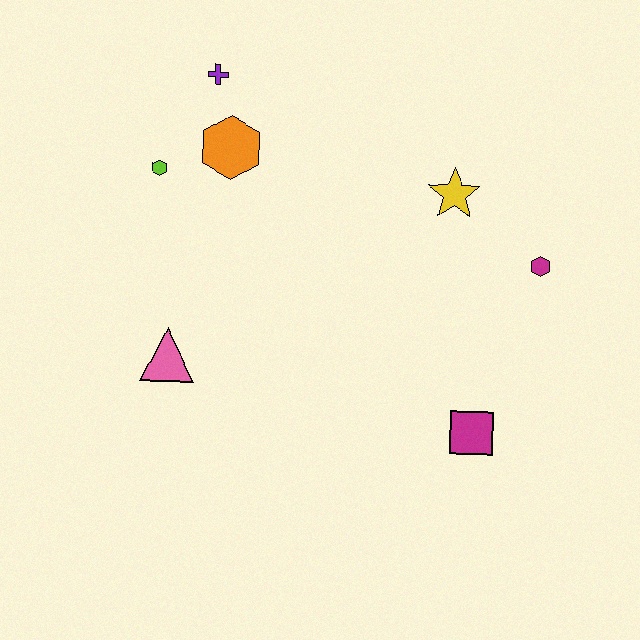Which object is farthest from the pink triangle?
The magenta hexagon is farthest from the pink triangle.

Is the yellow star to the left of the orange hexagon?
No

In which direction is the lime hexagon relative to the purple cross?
The lime hexagon is below the purple cross.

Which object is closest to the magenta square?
The magenta hexagon is closest to the magenta square.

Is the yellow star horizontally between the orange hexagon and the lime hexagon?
No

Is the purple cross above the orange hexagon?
Yes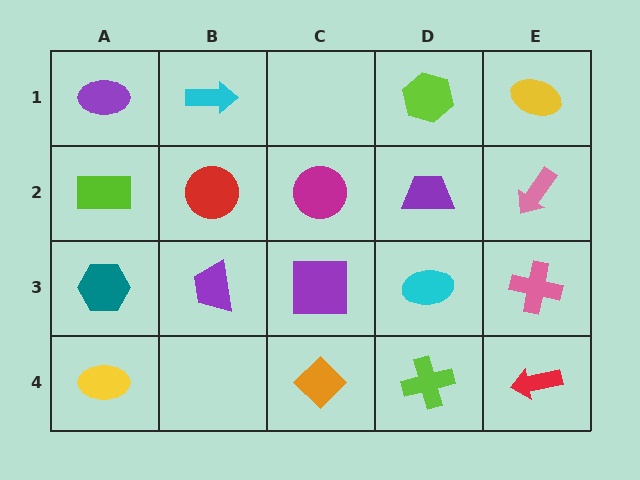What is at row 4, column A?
A yellow ellipse.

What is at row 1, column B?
A cyan arrow.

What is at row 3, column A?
A teal hexagon.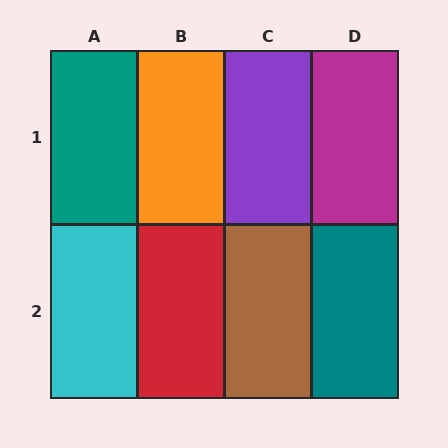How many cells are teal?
2 cells are teal.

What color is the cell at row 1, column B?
Orange.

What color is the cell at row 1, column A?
Teal.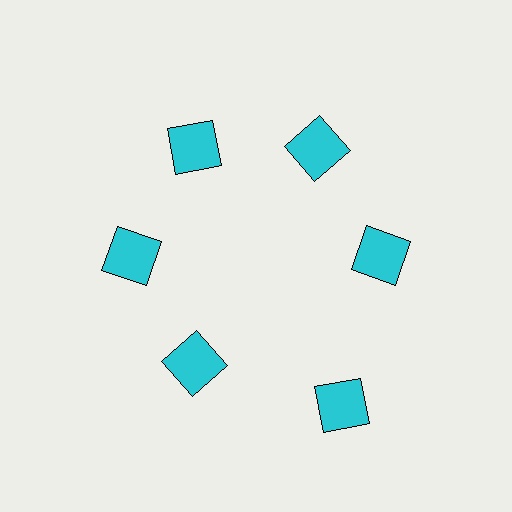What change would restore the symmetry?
The symmetry would be restored by moving it inward, back onto the ring so that all 6 squares sit at equal angles and equal distance from the center.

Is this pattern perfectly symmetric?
No. The 6 cyan squares are arranged in a ring, but one element near the 5 o'clock position is pushed outward from the center, breaking the 6-fold rotational symmetry.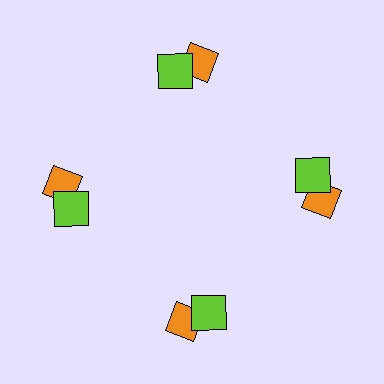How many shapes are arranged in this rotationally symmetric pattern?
There are 8 shapes, arranged in 4 groups of 2.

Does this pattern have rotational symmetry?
Yes, this pattern has 4-fold rotational symmetry. It looks the same after rotating 90 degrees around the center.